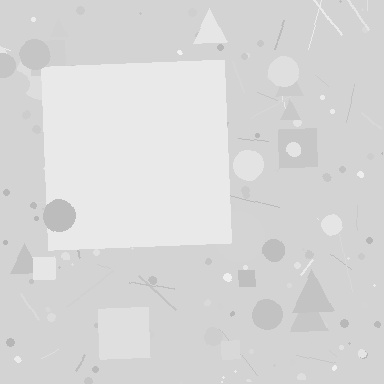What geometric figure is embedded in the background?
A square is embedded in the background.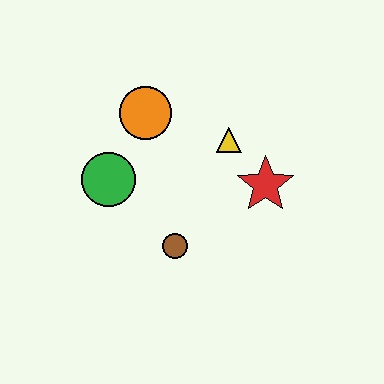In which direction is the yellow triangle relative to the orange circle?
The yellow triangle is to the right of the orange circle.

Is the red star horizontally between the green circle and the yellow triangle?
No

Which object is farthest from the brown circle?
The orange circle is farthest from the brown circle.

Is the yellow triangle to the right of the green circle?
Yes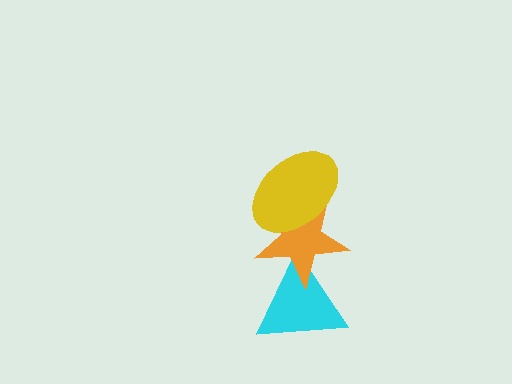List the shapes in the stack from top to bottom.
From top to bottom: the yellow ellipse, the orange star, the cyan triangle.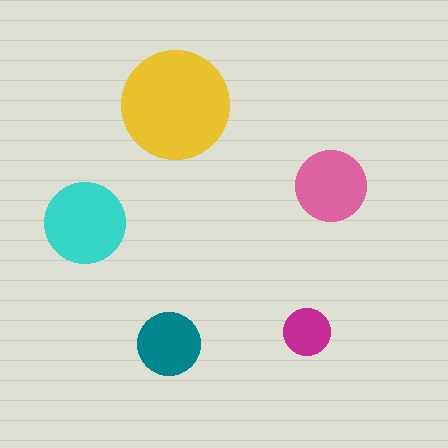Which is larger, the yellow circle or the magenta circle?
The yellow one.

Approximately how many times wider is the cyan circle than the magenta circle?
About 1.5 times wider.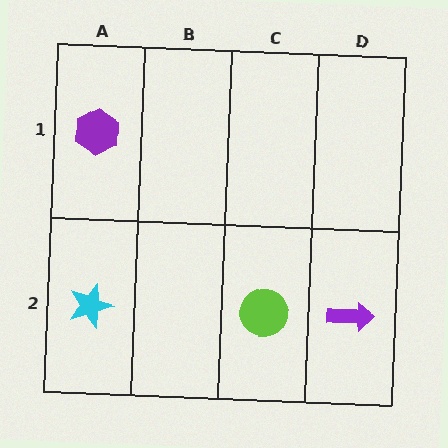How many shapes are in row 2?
3 shapes.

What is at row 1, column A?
A purple hexagon.